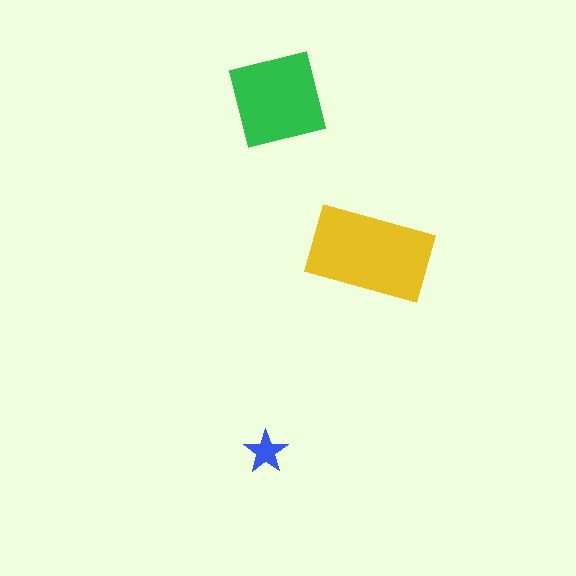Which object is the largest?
The yellow rectangle.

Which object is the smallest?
The blue star.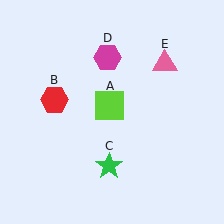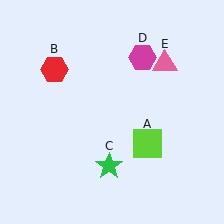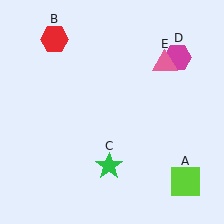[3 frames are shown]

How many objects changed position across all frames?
3 objects changed position: lime square (object A), red hexagon (object B), magenta hexagon (object D).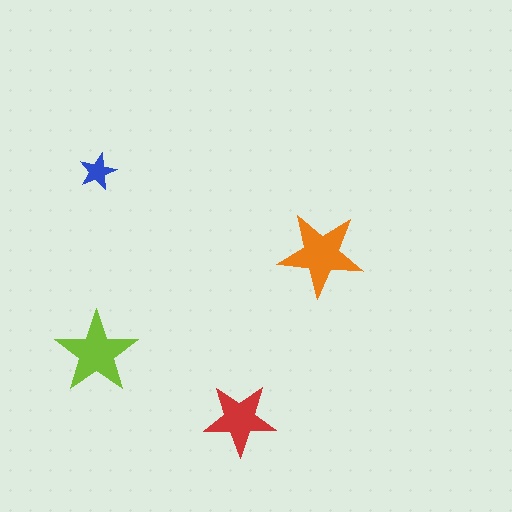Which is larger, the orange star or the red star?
The orange one.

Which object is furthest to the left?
The lime star is leftmost.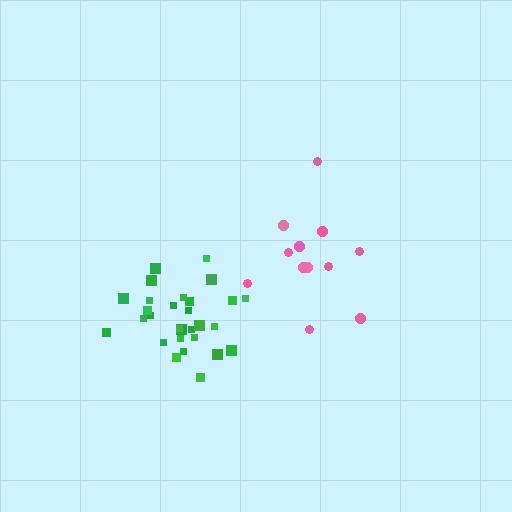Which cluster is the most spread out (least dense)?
Pink.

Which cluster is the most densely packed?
Green.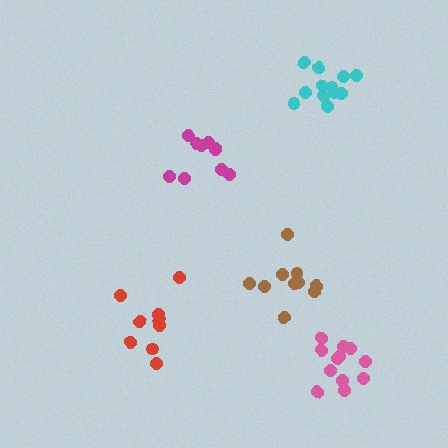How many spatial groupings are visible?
There are 5 spatial groupings.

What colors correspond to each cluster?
The clusters are colored: brown, magenta, cyan, red, pink.